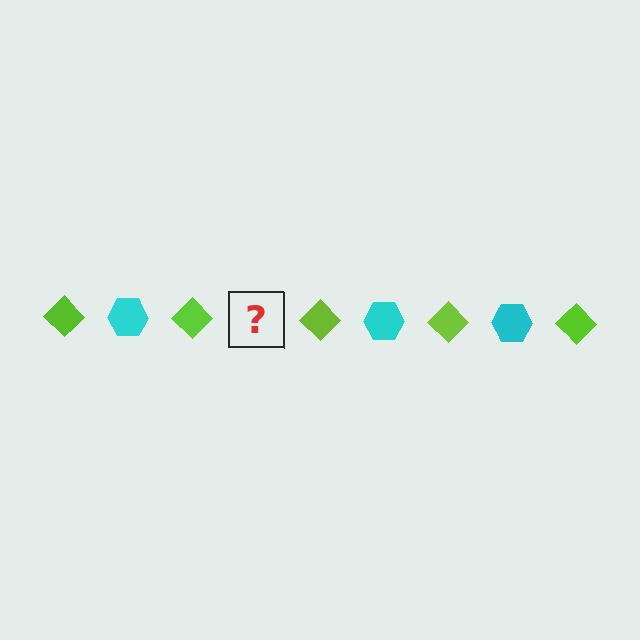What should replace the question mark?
The question mark should be replaced with a cyan hexagon.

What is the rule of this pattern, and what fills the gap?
The rule is that the pattern alternates between lime diamond and cyan hexagon. The gap should be filled with a cyan hexagon.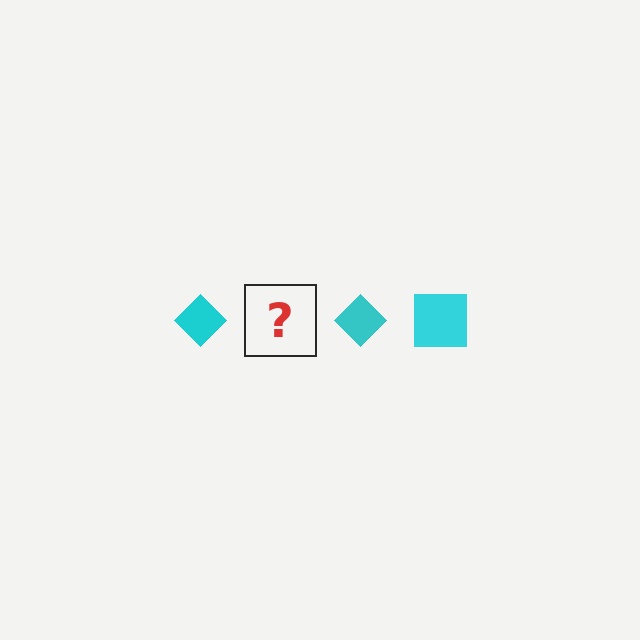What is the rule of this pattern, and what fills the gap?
The rule is that the pattern cycles through diamond, square shapes in cyan. The gap should be filled with a cyan square.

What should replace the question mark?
The question mark should be replaced with a cyan square.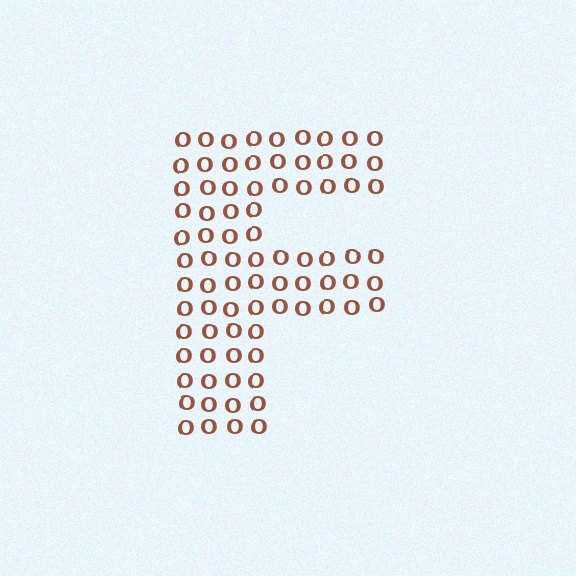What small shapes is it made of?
It is made of small letter O's.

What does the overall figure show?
The overall figure shows the letter F.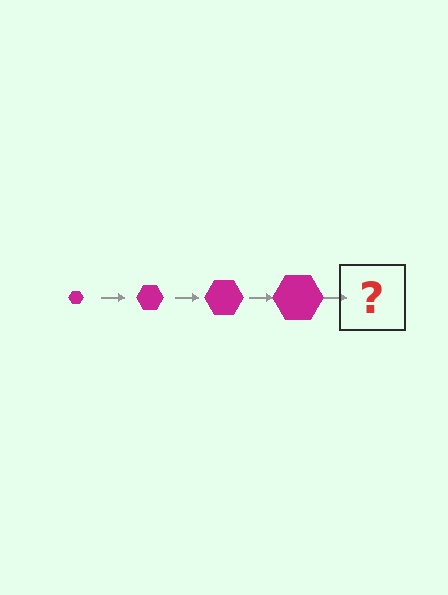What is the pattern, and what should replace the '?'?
The pattern is that the hexagon gets progressively larger each step. The '?' should be a magenta hexagon, larger than the previous one.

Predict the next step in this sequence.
The next step is a magenta hexagon, larger than the previous one.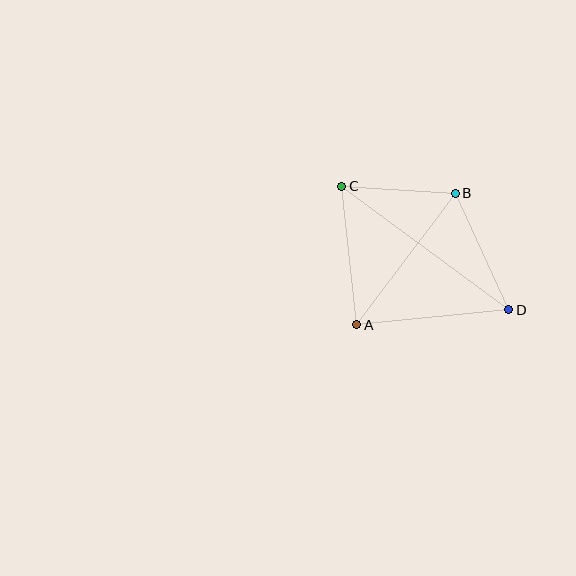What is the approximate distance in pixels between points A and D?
The distance between A and D is approximately 153 pixels.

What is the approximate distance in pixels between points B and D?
The distance between B and D is approximately 128 pixels.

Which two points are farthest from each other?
Points C and D are farthest from each other.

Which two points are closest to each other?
Points B and C are closest to each other.